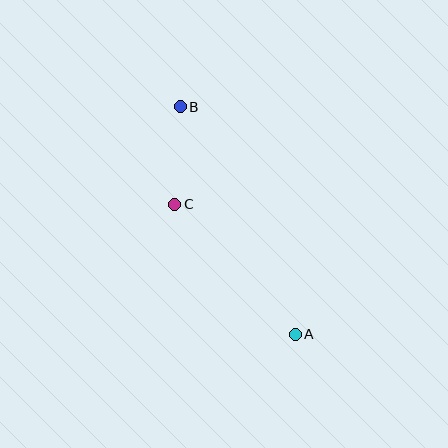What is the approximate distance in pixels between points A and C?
The distance between A and C is approximately 177 pixels.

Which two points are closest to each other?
Points B and C are closest to each other.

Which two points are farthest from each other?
Points A and B are farthest from each other.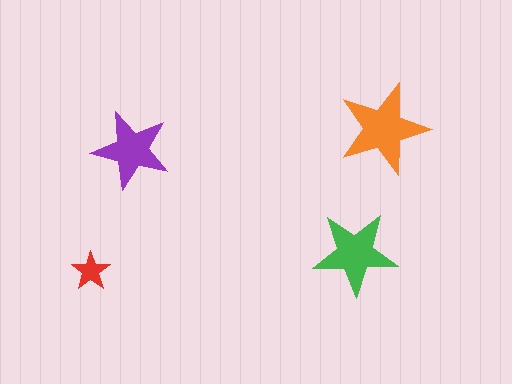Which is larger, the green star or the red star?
The green one.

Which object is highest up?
The orange star is topmost.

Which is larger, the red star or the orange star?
The orange one.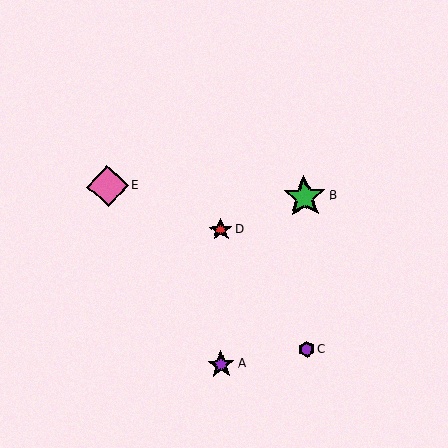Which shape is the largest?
The green star (labeled B) is the largest.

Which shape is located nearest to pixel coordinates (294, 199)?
The green star (labeled B) at (304, 197) is nearest to that location.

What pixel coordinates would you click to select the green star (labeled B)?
Click at (304, 197) to select the green star B.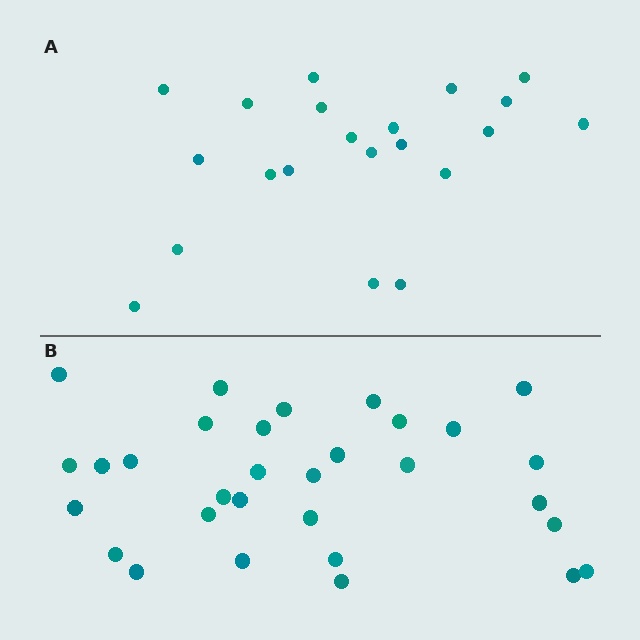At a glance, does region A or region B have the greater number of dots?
Region B (the bottom region) has more dots.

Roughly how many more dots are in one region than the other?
Region B has roughly 10 or so more dots than region A.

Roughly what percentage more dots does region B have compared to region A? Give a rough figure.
About 50% more.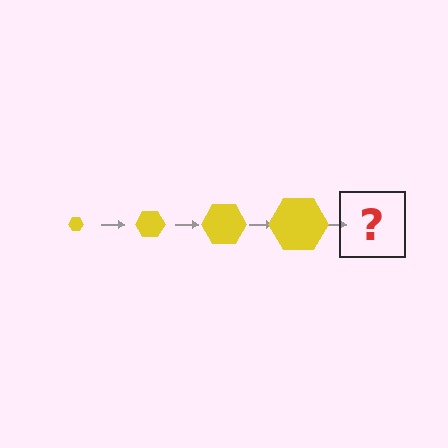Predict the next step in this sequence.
The next step is a yellow hexagon, larger than the previous one.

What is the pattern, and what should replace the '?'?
The pattern is that the hexagon gets progressively larger each step. The '?' should be a yellow hexagon, larger than the previous one.